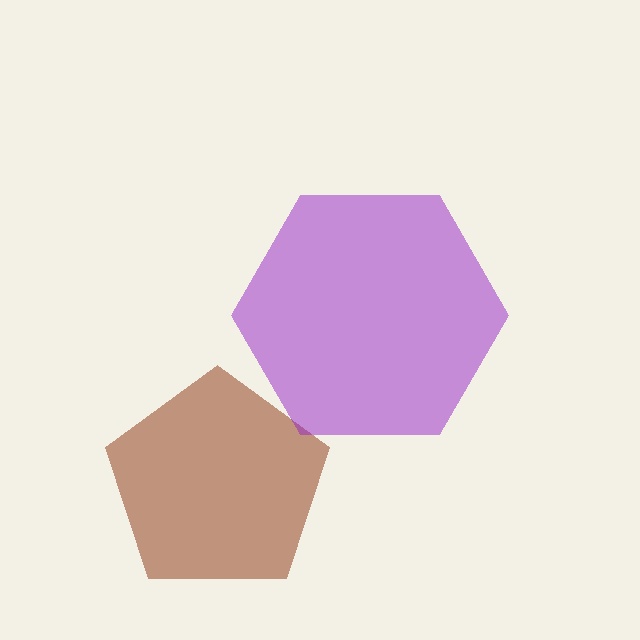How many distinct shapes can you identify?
There are 2 distinct shapes: a brown pentagon, a purple hexagon.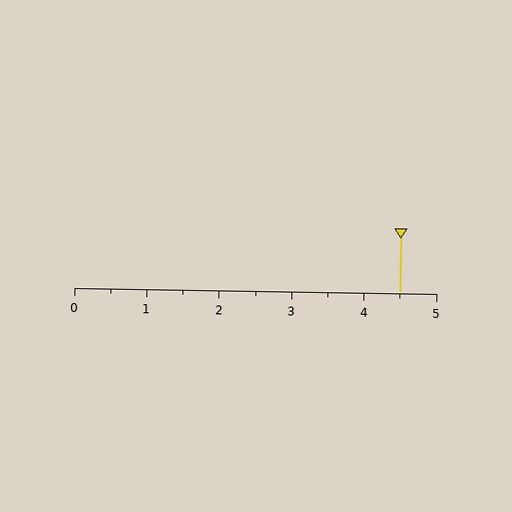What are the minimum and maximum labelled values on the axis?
The axis runs from 0 to 5.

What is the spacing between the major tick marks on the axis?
The major ticks are spaced 1 apart.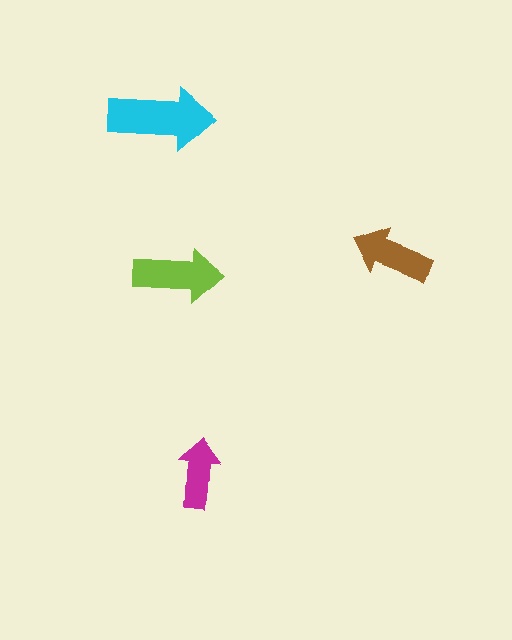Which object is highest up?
The cyan arrow is topmost.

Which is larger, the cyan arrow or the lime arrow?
The cyan one.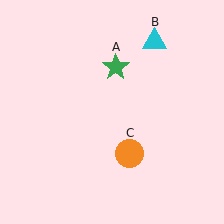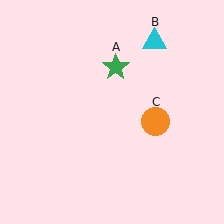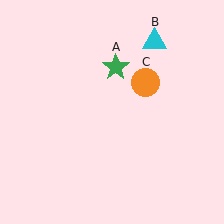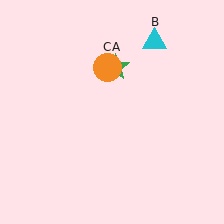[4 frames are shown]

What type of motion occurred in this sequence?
The orange circle (object C) rotated counterclockwise around the center of the scene.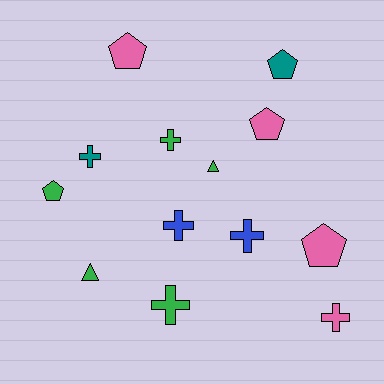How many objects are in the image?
There are 13 objects.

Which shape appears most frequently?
Cross, with 6 objects.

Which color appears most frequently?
Green, with 5 objects.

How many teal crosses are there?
There is 1 teal cross.